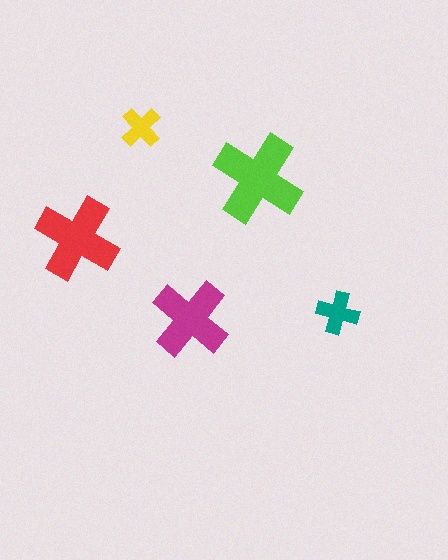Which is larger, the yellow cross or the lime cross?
The lime one.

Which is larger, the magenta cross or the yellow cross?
The magenta one.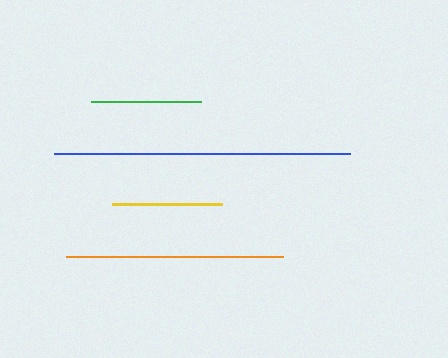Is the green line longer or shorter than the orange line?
The orange line is longer than the green line.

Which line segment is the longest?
The blue line is the longest at approximately 297 pixels.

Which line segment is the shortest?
The yellow line is the shortest at approximately 110 pixels.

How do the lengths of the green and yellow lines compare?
The green and yellow lines are approximately the same length.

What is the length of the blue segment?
The blue segment is approximately 297 pixels long.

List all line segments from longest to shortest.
From longest to shortest: blue, orange, green, yellow.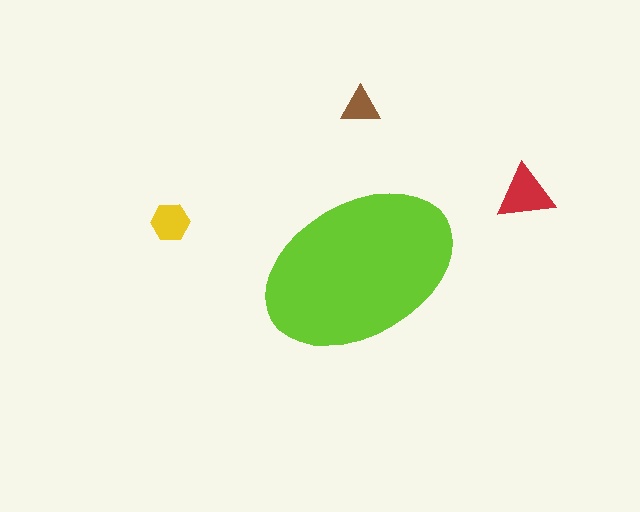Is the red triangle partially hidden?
No, the red triangle is fully visible.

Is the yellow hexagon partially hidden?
No, the yellow hexagon is fully visible.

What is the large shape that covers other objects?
A lime ellipse.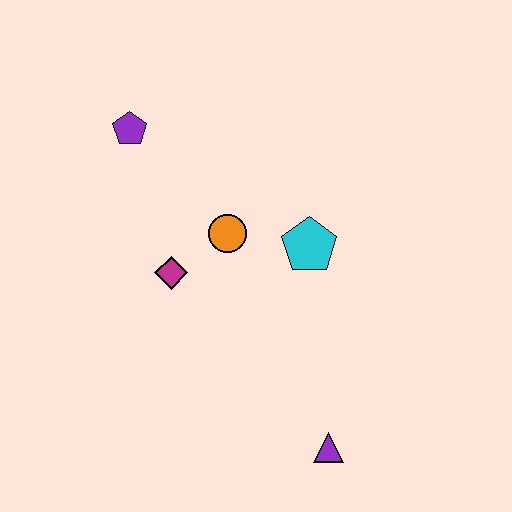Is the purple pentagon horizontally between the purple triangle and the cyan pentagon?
No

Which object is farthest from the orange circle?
The purple triangle is farthest from the orange circle.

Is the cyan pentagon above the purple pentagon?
No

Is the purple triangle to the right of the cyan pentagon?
Yes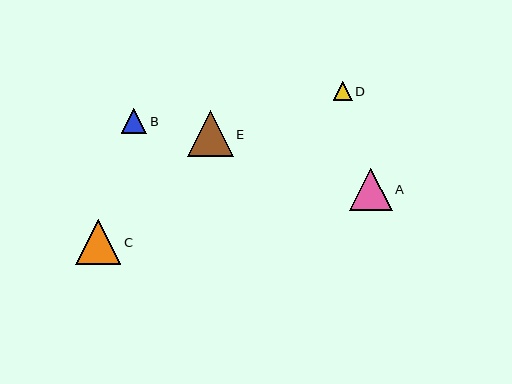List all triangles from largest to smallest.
From largest to smallest: E, C, A, B, D.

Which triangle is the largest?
Triangle E is the largest with a size of approximately 46 pixels.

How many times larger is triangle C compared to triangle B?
Triangle C is approximately 1.8 times the size of triangle B.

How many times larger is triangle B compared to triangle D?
Triangle B is approximately 1.3 times the size of triangle D.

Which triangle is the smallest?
Triangle D is the smallest with a size of approximately 19 pixels.